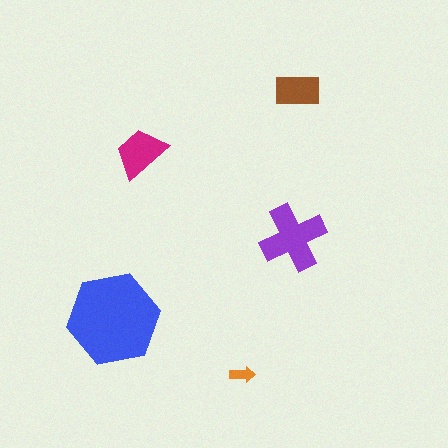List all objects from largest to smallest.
The blue hexagon, the purple cross, the magenta trapezoid, the brown rectangle, the orange arrow.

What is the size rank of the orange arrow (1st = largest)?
5th.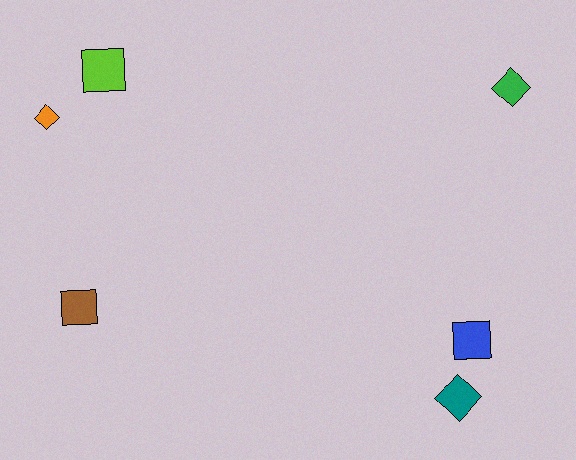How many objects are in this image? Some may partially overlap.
There are 6 objects.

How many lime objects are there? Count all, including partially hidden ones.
There is 1 lime object.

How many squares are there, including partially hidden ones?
There are 3 squares.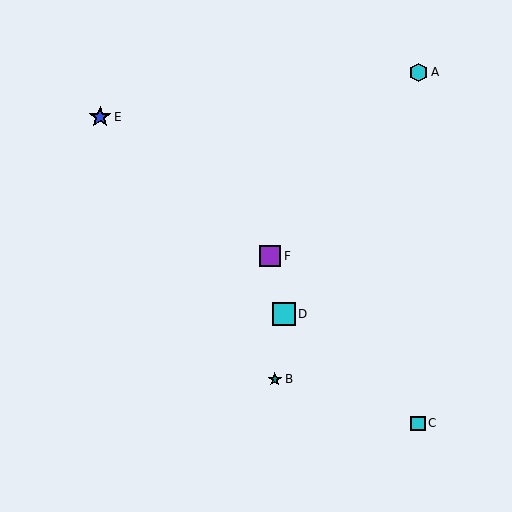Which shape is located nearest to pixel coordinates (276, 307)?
The cyan square (labeled D) at (284, 314) is nearest to that location.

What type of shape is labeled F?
Shape F is a purple square.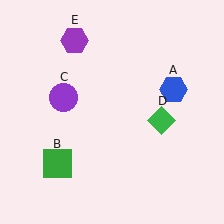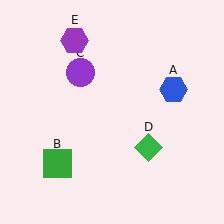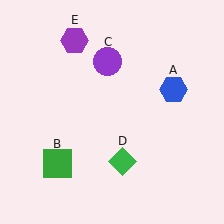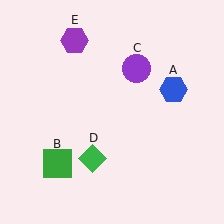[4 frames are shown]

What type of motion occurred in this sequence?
The purple circle (object C), green diamond (object D) rotated clockwise around the center of the scene.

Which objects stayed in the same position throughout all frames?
Blue hexagon (object A) and green square (object B) and purple hexagon (object E) remained stationary.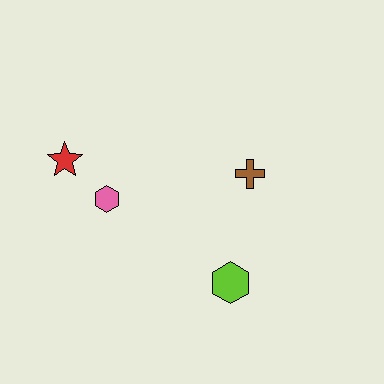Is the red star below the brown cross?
No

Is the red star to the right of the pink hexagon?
No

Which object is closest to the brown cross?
The lime hexagon is closest to the brown cross.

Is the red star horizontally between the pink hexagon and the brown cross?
No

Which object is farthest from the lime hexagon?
The red star is farthest from the lime hexagon.